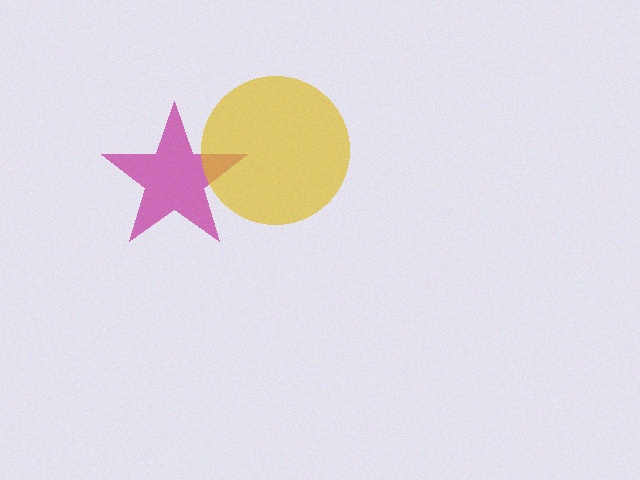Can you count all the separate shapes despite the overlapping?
Yes, there are 2 separate shapes.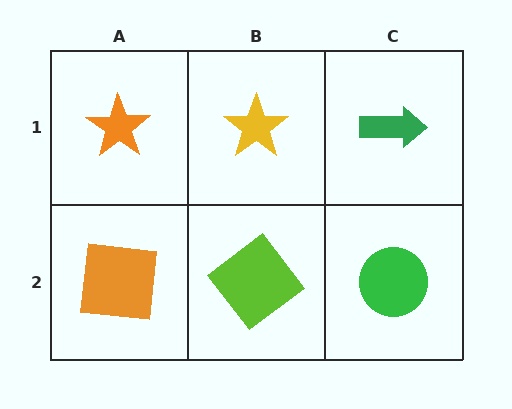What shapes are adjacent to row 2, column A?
An orange star (row 1, column A), a lime diamond (row 2, column B).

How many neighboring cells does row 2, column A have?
2.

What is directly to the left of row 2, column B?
An orange square.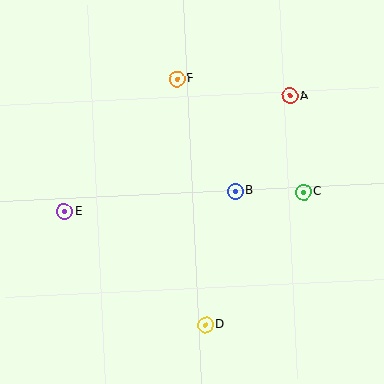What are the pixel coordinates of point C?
Point C is at (304, 192).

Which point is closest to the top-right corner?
Point A is closest to the top-right corner.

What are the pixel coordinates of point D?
Point D is at (206, 325).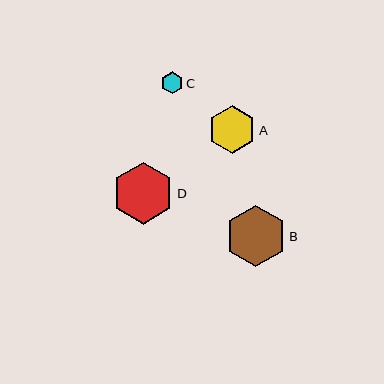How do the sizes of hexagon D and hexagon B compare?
Hexagon D and hexagon B are approximately the same size.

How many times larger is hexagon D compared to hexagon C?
Hexagon D is approximately 2.8 times the size of hexagon C.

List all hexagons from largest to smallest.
From largest to smallest: D, B, A, C.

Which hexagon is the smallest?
Hexagon C is the smallest with a size of approximately 22 pixels.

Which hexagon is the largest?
Hexagon D is the largest with a size of approximately 62 pixels.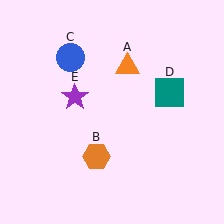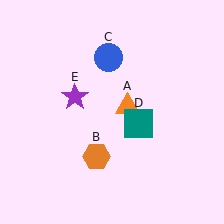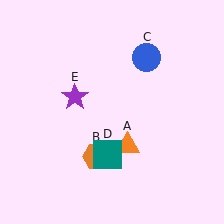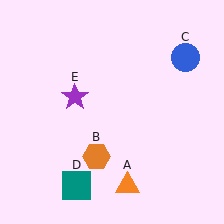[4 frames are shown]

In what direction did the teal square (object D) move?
The teal square (object D) moved down and to the left.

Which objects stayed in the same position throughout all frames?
Orange hexagon (object B) and purple star (object E) remained stationary.